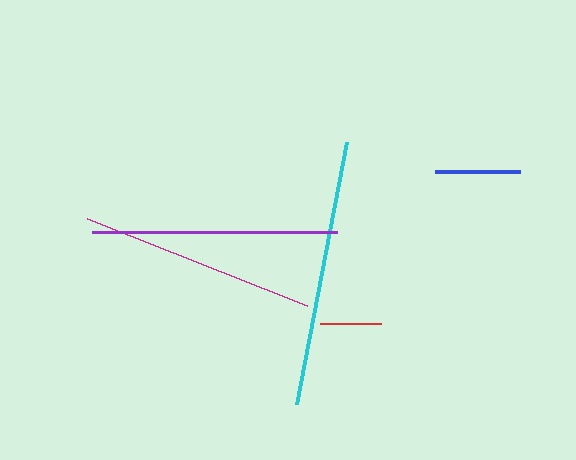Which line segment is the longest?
The cyan line is the longest at approximately 267 pixels.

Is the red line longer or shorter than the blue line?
The blue line is longer than the red line.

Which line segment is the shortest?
The red line is the shortest at approximately 61 pixels.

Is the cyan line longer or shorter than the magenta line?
The cyan line is longer than the magenta line.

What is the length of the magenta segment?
The magenta segment is approximately 236 pixels long.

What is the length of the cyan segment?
The cyan segment is approximately 267 pixels long.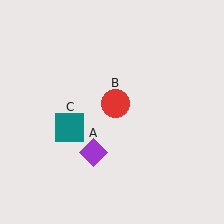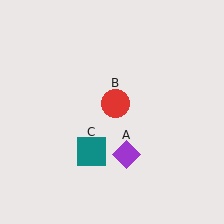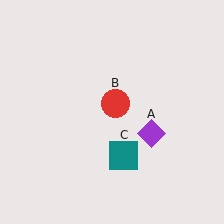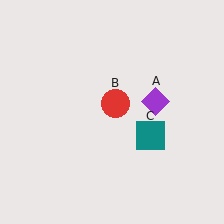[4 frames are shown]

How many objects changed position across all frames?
2 objects changed position: purple diamond (object A), teal square (object C).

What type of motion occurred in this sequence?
The purple diamond (object A), teal square (object C) rotated counterclockwise around the center of the scene.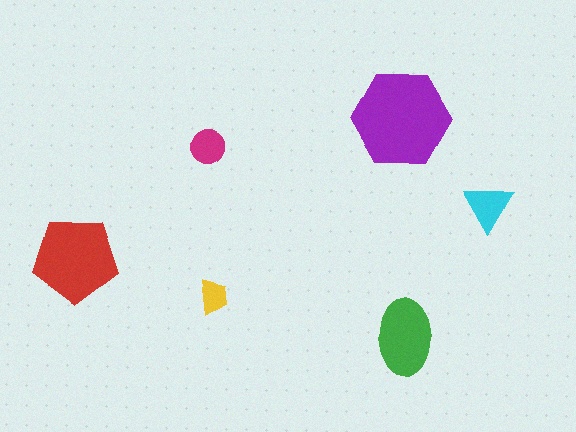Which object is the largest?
The purple hexagon.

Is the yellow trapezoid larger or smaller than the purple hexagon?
Smaller.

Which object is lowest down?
The green ellipse is bottommost.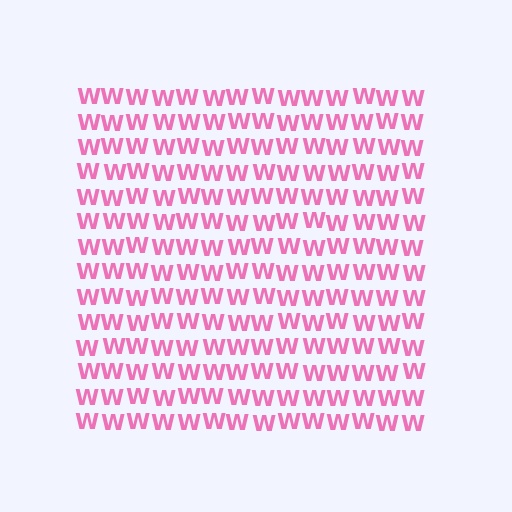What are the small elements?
The small elements are letter W's.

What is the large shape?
The large shape is a square.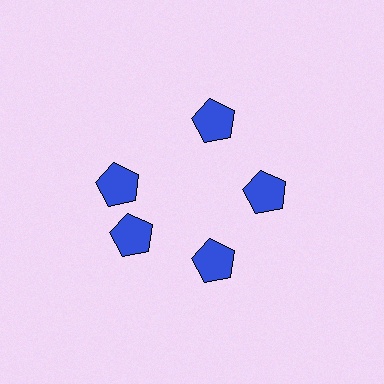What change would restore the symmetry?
The symmetry would be restored by rotating it back into even spacing with its neighbors so that all 5 pentagons sit at equal angles and equal distance from the center.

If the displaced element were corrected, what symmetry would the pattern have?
It would have 5-fold rotational symmetry — the pattern would map onto itself every 72 degrees.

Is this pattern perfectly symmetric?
No. The 5 blue pentagons are arranged in a ring, but one element near the 10 o'clock position is rotated out of alignment along the ring, breaking the 5-fold rotational symmetry.